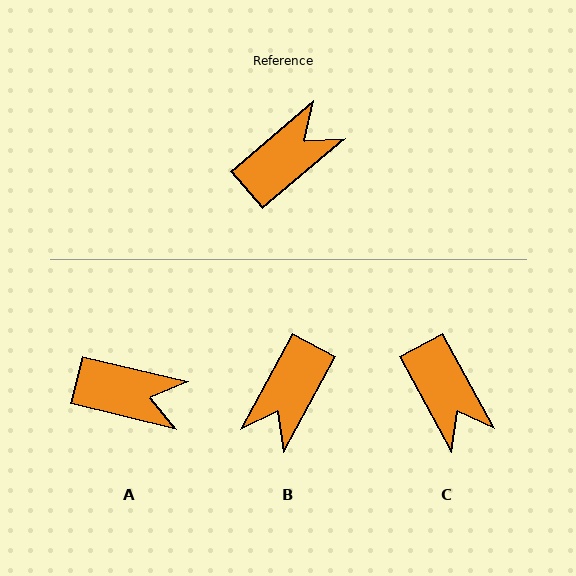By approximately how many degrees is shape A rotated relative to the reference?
Approximately 54 degrees clockwise.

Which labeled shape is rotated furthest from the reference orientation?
B, about 159 degrees away.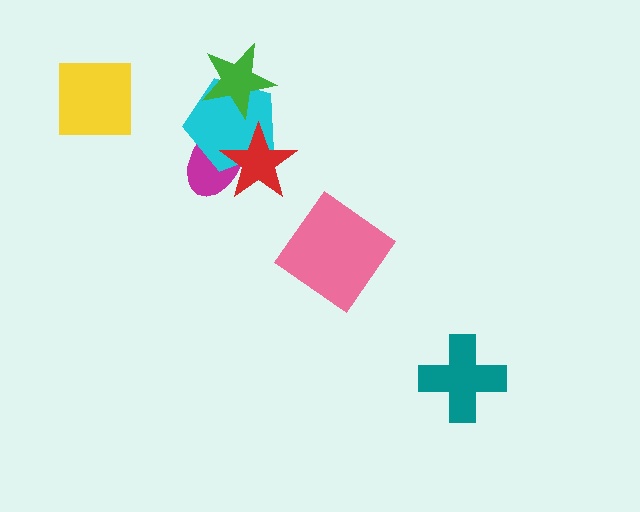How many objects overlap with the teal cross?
0 objects overlap with the teal cross.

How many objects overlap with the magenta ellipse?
2 objects overlap with the magenta ellipse.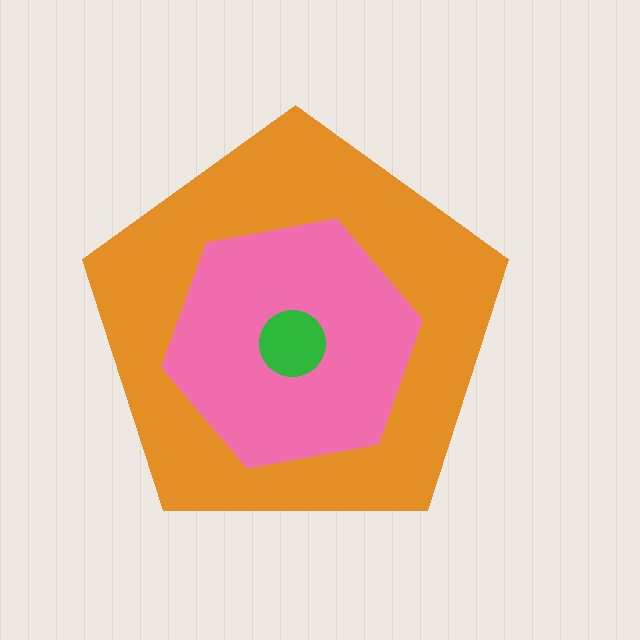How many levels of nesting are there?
3.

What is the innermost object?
The green circle.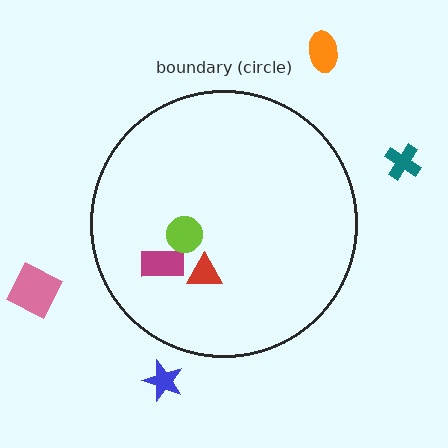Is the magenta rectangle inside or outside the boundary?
Inside.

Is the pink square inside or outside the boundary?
Outside.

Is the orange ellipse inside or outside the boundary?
Outside.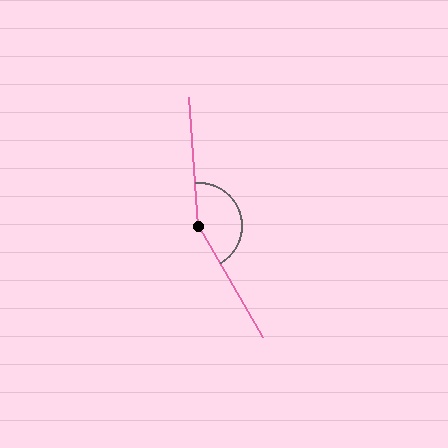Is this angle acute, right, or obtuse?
It is obtuse.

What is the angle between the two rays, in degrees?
Approximately 155 degrees.